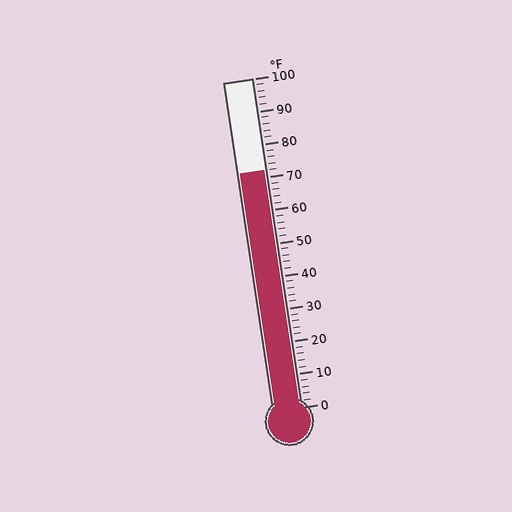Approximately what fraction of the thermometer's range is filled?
The thermometer is filled to approximately 70% of its range.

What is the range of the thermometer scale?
The thermometer scale ranges from 0°F to 100°F.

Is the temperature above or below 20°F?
The temperature is above 20°F.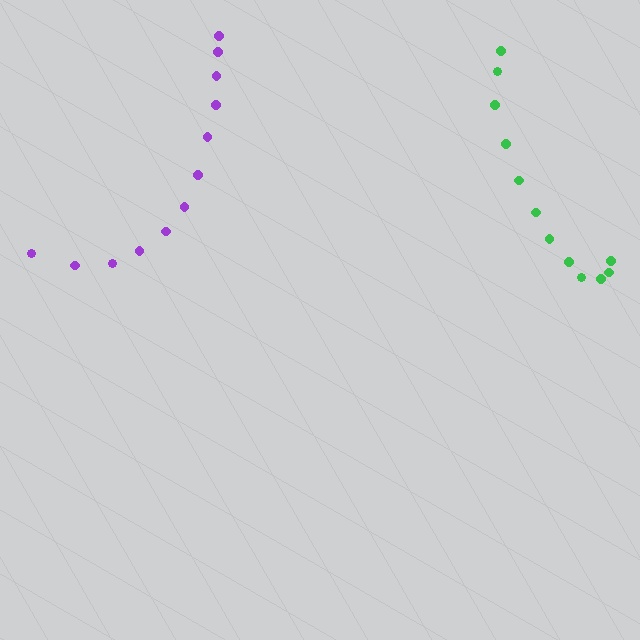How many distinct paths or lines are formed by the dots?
There are 2 distinct paths.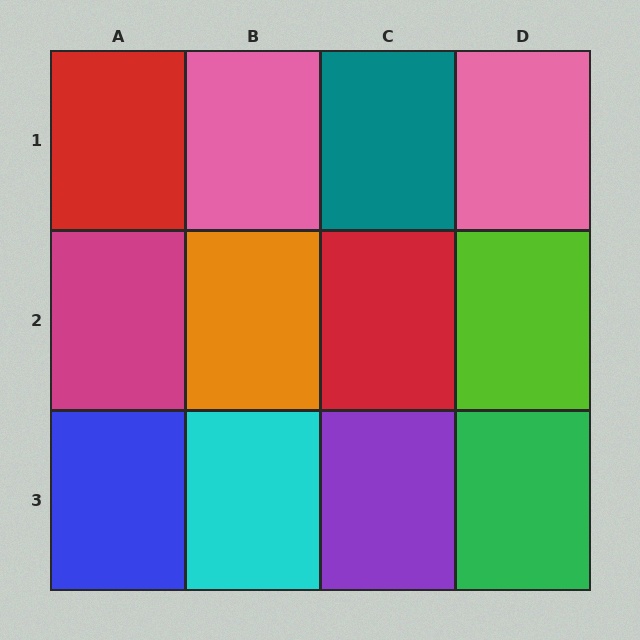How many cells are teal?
1 cell is teal.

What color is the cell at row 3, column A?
Blue.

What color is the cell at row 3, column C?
Purple.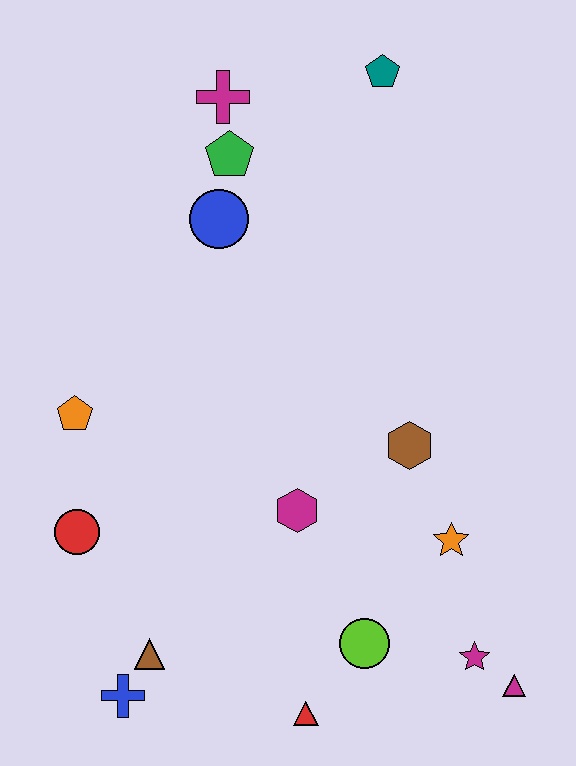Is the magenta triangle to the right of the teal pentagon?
Yes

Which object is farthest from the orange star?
The magenta cross is farthest from the orange star.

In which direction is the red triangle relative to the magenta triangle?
The red triangle is to the left of the magenta triangle.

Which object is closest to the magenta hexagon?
The brown hexagon is closest to the magenta hexagon.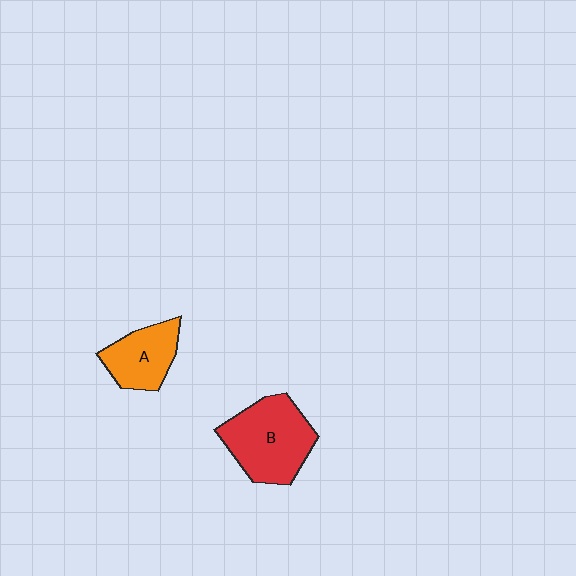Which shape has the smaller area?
Shape A (orange).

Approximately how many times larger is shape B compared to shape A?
Approximately 1.6 times.